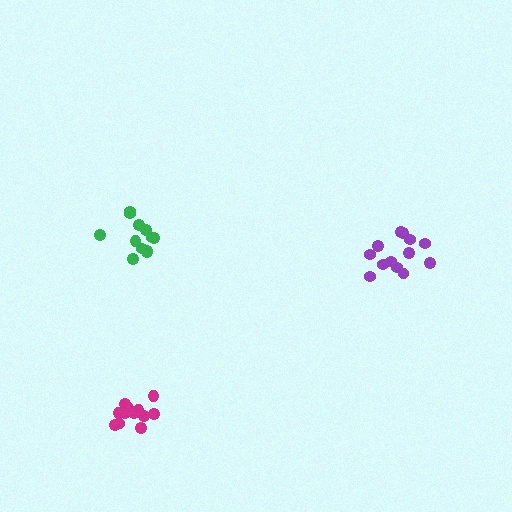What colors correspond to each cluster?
The clusters are colored: green, magenta, purple.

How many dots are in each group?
Group 1: 12 dots, Group 2: 12 dots, Group 3: 13 dots (37 total).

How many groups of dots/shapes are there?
There are 3 groups.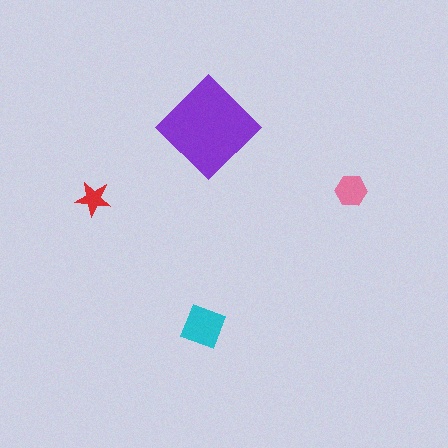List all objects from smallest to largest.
The red star, the pink hexagon, the cyan square, the purple diamond.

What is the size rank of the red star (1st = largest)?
4th.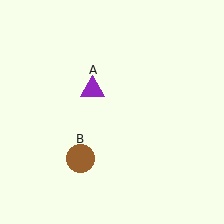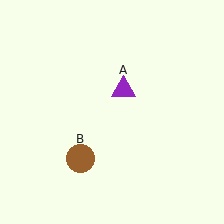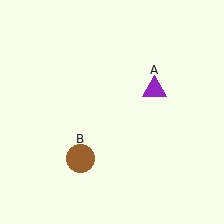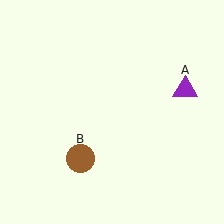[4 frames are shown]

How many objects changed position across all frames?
1 object changed position: purple triangle (object A).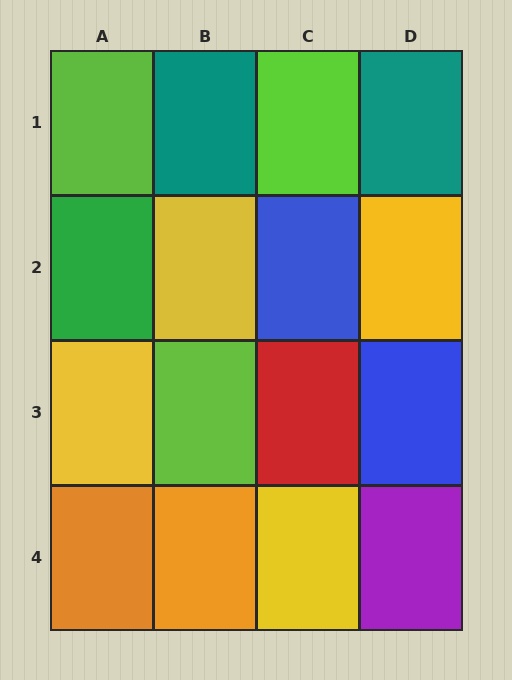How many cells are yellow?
4 cells are yellow.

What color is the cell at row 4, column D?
Purple.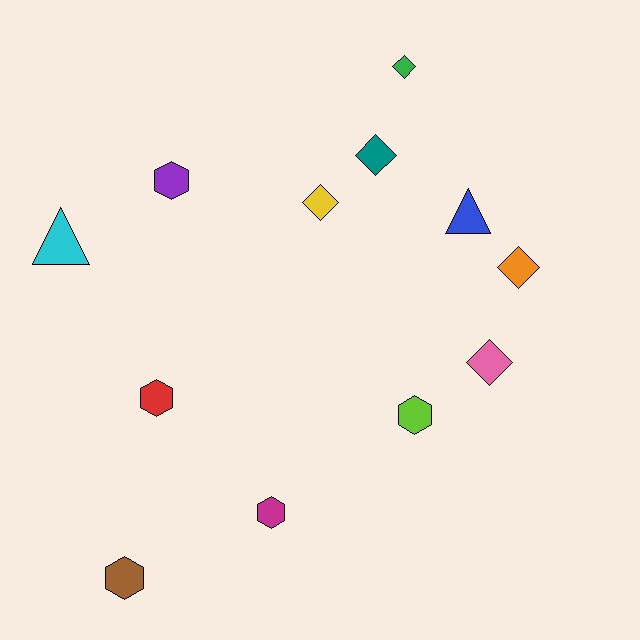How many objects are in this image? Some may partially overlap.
There are 12 objects.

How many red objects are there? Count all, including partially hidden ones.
There is 1 red object.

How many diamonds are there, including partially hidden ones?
There are 5 diamonds.